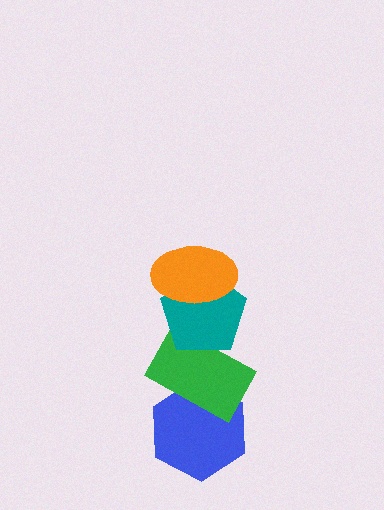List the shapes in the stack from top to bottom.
From top to bottom: the orange ellipse, the teal pentagon, the green rectangle, the blue hexagon.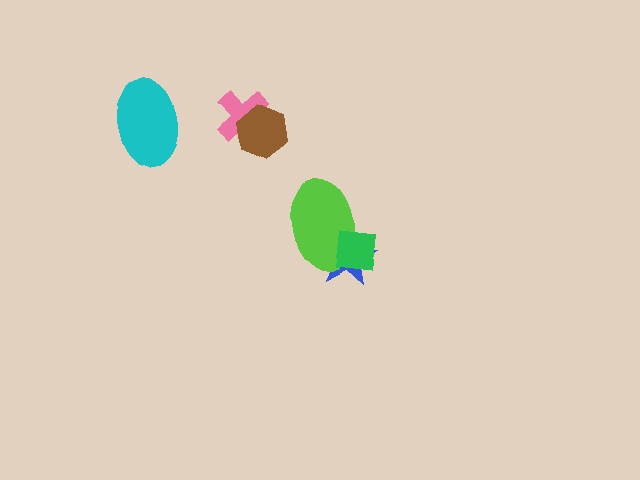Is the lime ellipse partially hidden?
Yes, it is partially covered by another shape.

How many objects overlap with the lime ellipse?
2 objects overlap with the lime ellipse.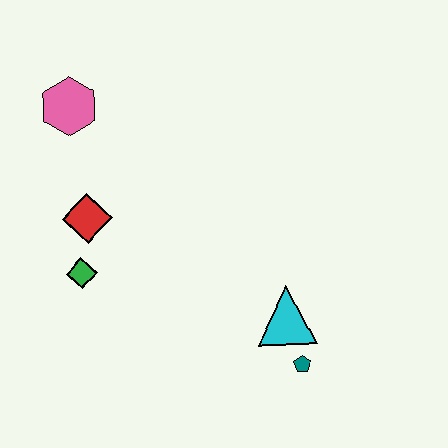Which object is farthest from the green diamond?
The teal pentagon is farthest from the green diamond.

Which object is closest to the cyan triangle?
The teal pentagon is closest to the cyan triangle.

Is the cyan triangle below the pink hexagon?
Yes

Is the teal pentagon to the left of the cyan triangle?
No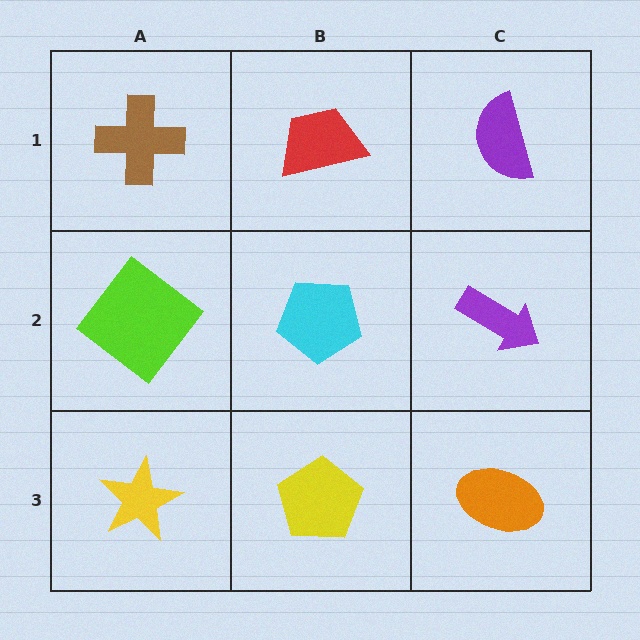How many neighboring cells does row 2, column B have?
4.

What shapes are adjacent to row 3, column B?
A cyan pentagon (row 2, column B), a yellow star (row 3, column A), an orange ellipse (row 3, column C).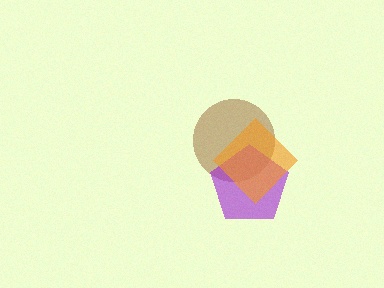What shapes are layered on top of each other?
The layered shapes are: a brown circle, a purple pentagon, an orange diamond.